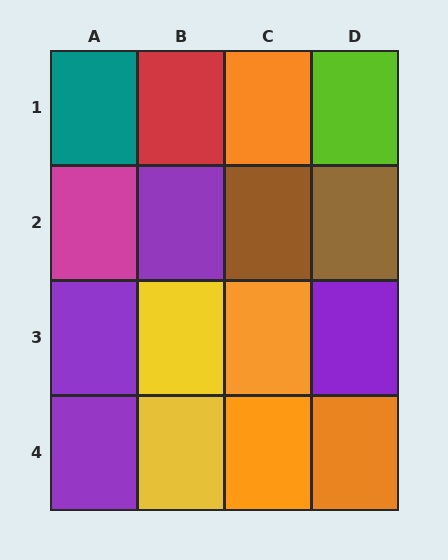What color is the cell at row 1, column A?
Teal.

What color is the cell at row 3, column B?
Yellow.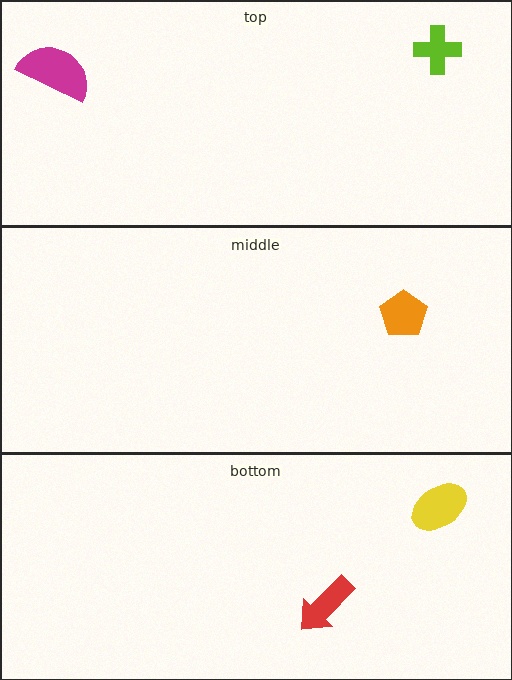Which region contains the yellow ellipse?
The bottom region.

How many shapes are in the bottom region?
2.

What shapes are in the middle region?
The orange pentagon.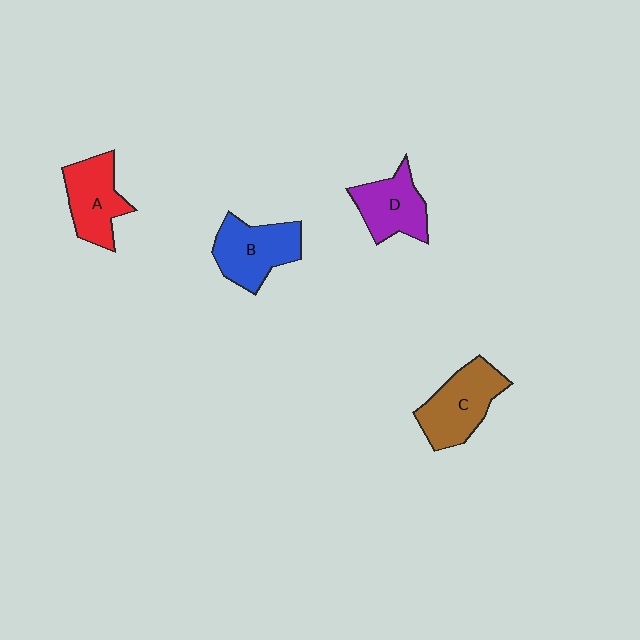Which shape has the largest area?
Shape C (brown).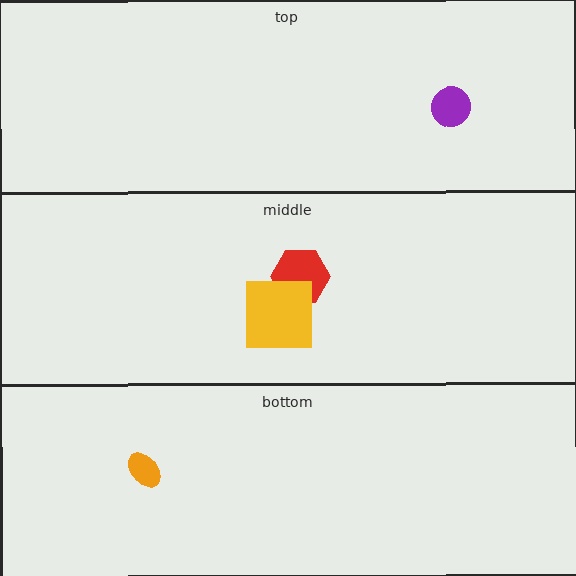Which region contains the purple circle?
The top region.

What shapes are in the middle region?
The red hexagon, the yellow square.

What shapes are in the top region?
The purple circle.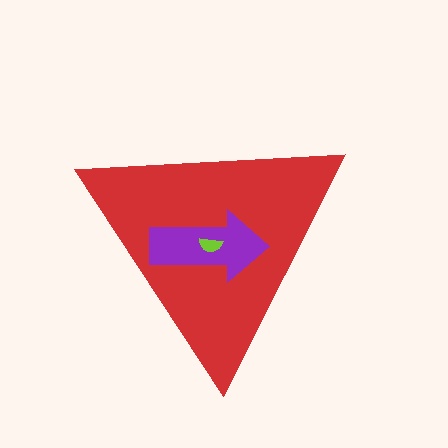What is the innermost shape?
The lime semicircle.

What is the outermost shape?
The red triangle.